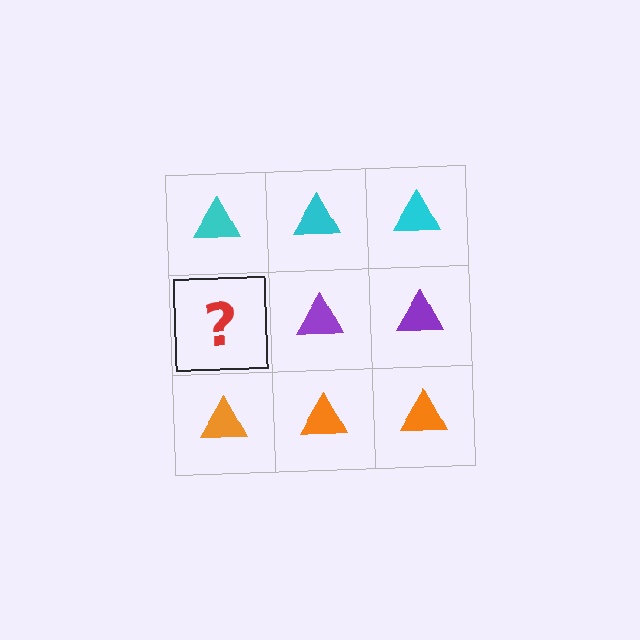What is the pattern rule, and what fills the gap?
The rule is that each row has a consistent color. The gap should be filled with a purple triangle.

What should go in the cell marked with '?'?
The missing cell should contain a purple triangle.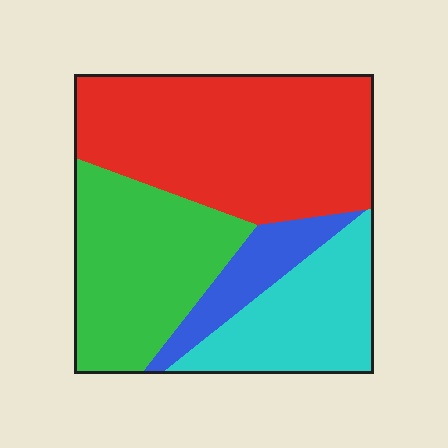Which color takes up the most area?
Red, at roughly 40%.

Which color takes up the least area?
Blue, at roughly 10%.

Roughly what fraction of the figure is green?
Green takes up about one quarter (1/4) of the figure.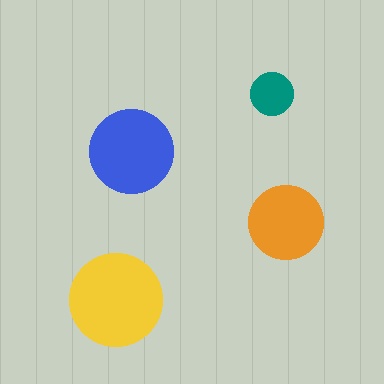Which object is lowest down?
The yellow circle is bottommost.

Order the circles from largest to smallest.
the yellow one, the blue one, the orange one, the teal one.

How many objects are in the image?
There are 4 objects in the image.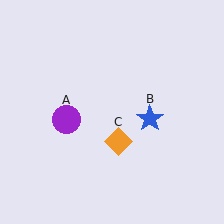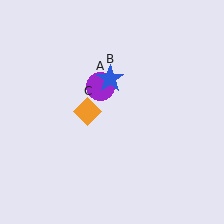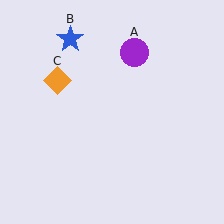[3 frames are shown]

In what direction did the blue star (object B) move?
The blue star (object B) moved up and to the left.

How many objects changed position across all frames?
3 objects changed position: purple circle (object A), blue star (object B), orange diamond (object C).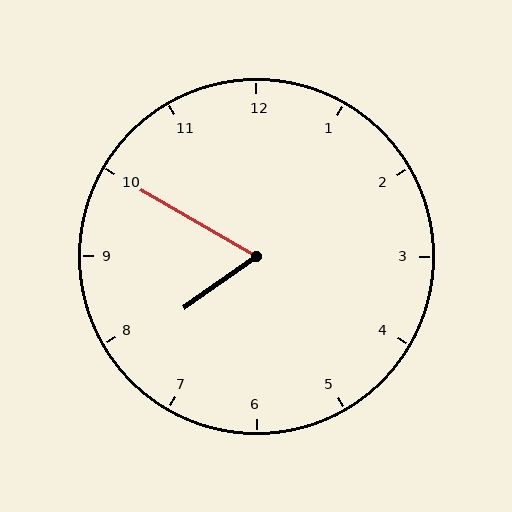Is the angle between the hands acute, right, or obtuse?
It is acute.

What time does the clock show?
7:50.